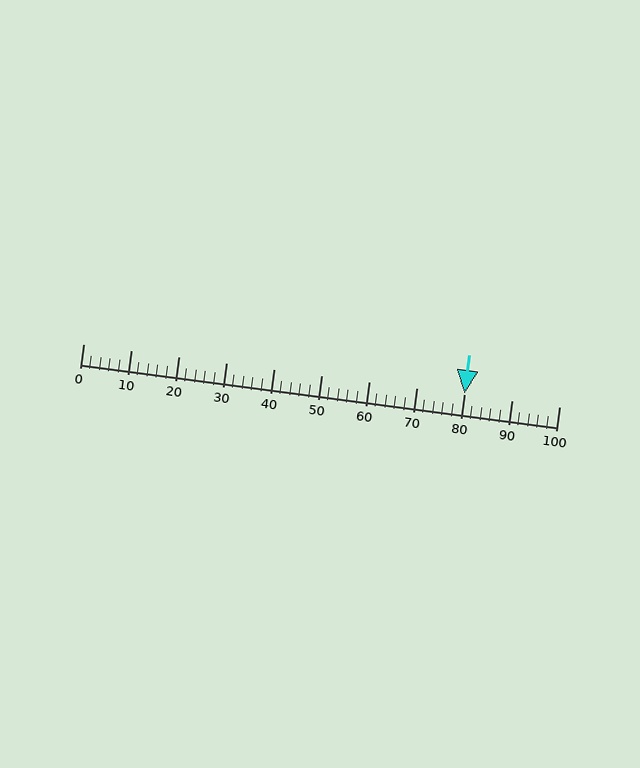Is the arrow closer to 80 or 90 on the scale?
The arrow is closer to 80.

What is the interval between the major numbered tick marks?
The major tick marks are spaced 10 units apart.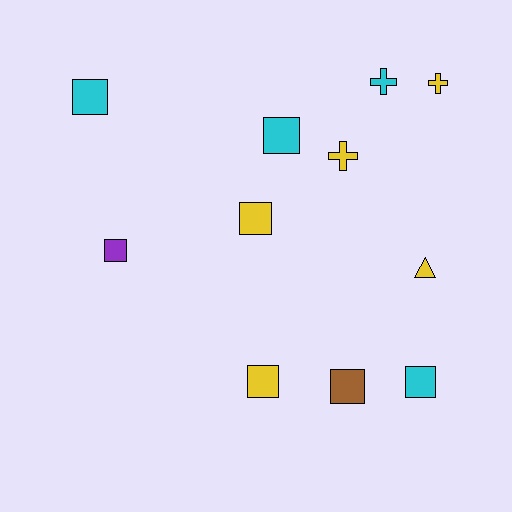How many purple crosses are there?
There are no purple crosses.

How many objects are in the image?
There are 11 objects.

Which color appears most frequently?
Yellow, with 5 objects.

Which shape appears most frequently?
Square, with 7 objects.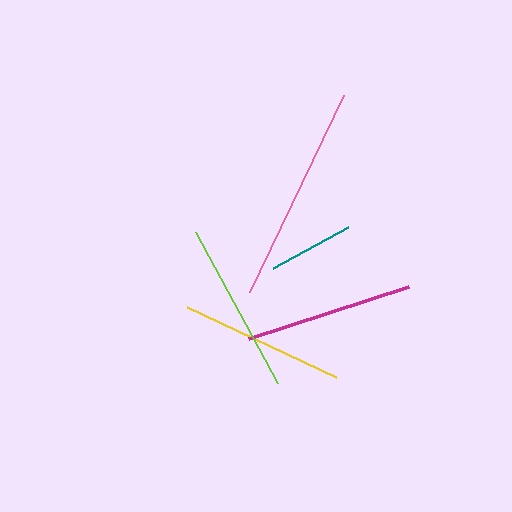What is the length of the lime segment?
The lime segment is approximately 171 pixels long.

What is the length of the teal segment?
The teal segment is approximately 85 pixels long.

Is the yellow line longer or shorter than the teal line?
The yellow line is longer than the teal line.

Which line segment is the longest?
The pink line is the longest at approximately 218 pixels.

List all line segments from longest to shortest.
From longest to shortest: pink, lime, magenta, yellow, teal.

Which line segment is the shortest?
The teal line is the shortest at approximately 85 pixels.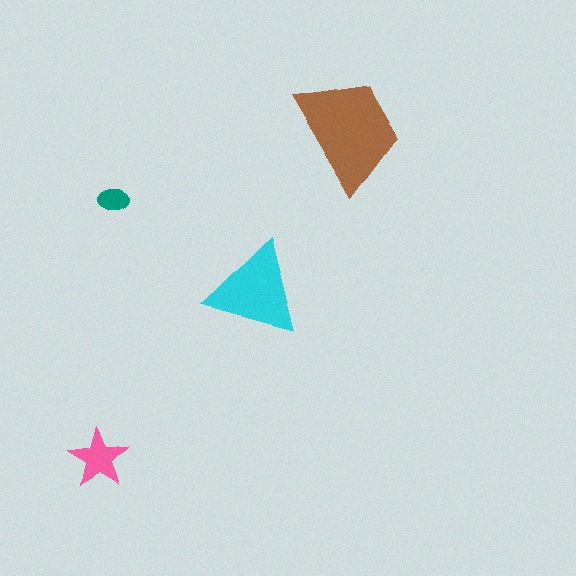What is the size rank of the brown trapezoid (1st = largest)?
1st.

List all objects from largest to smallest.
The brown trapezoid, the cyan triangle, the pink star, the teal ellipse.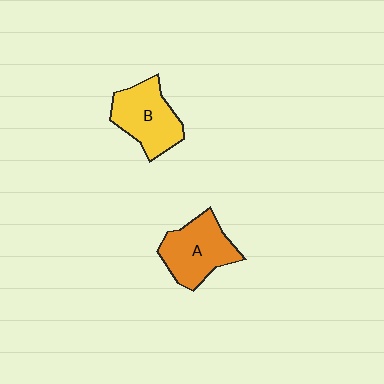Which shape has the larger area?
Shape A (orange).